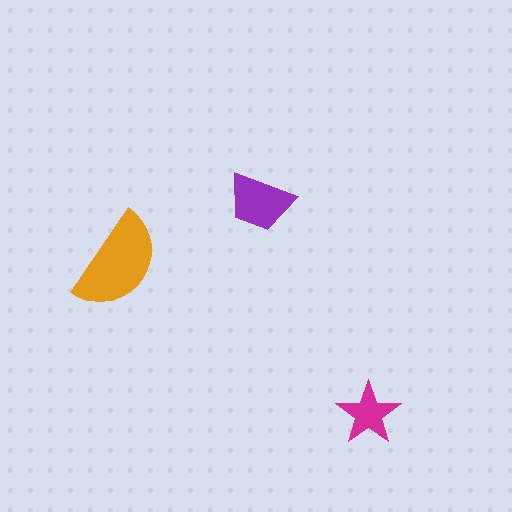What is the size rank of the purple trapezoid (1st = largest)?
2nd.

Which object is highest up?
The purple trapezoid is topmost.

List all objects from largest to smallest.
The orange semicircle, the purple trapezoid, the magenta star.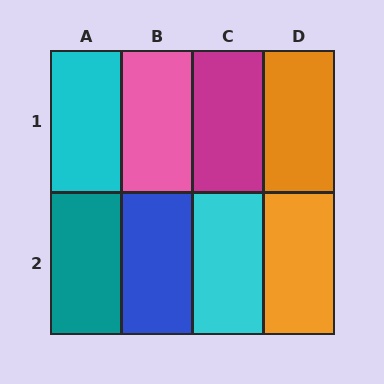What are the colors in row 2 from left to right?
Teal, blue, cyan, orange.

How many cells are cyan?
2 cells are cyan.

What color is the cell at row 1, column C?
Magenta.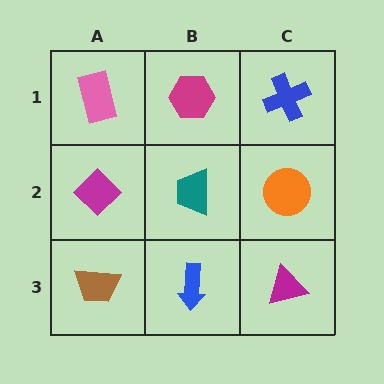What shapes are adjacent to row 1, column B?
A teal trapezoid (row 2, column B), a pink rectangle (row 1, column A), a blue cross (row 1, column C).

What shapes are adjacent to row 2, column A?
A pink rectangle (row 1, column A), a brown trapezoid (row 3, column A), a teal trapezoid (row 2, column B).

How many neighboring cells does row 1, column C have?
2.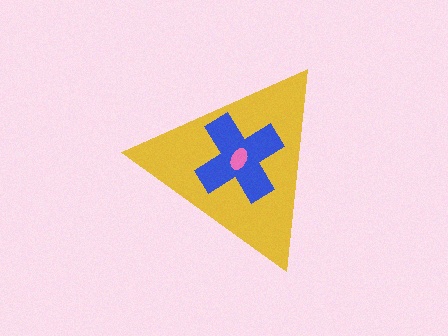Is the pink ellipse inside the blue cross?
Yes.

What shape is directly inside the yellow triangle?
The blue cross.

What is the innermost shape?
The pink ellipse.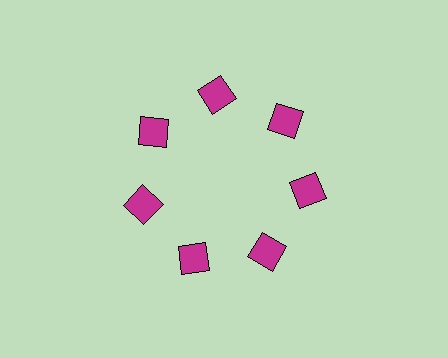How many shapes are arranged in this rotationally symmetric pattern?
There are 7 shapes, arranged in 7 groups of 1.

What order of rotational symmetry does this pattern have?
This pattern has 7-fold rotational symmetry.